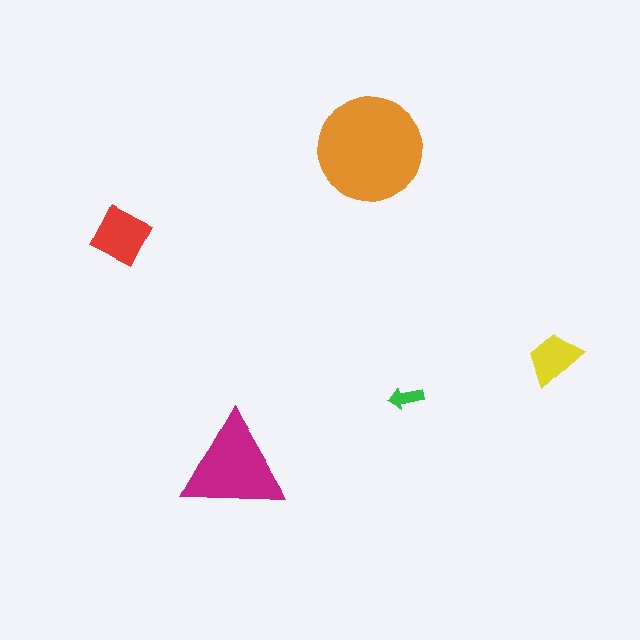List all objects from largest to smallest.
The orange circle, the magenta triangle, the red diamond, the yellow trapezoid, the green arrow.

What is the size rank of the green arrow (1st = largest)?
5th.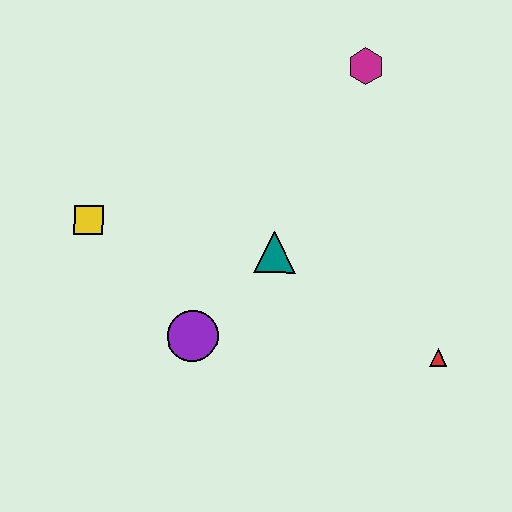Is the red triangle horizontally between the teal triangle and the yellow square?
No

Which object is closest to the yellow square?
The purple circle is closest to the yellow square.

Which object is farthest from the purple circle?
The magenta hexagon is farthest from the purple circle.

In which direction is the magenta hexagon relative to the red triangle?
The magenta hexagon is above the red triangle.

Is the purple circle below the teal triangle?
Yes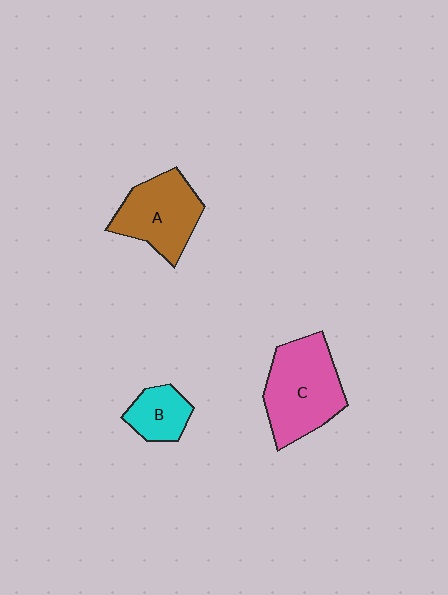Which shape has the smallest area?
Shape B (cyan).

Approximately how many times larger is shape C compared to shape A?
Approximately 1.2 times.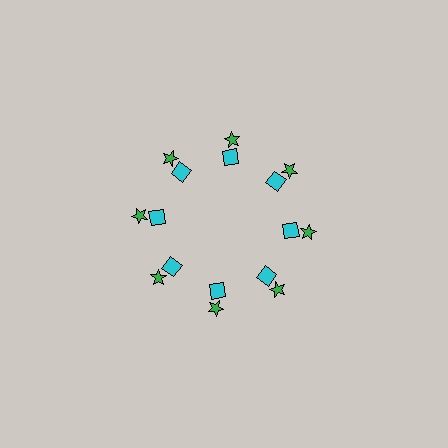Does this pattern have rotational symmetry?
Yes, this pattern has 8-fold rotational symmetry. It looks the same after rotating 45 degrees around the center.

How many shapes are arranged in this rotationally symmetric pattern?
There are 16 shapes, arranged in 8 groups of 2.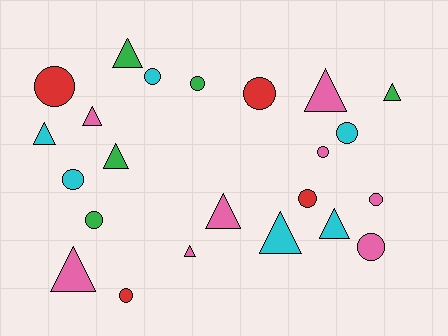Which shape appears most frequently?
Circle, with 12 objects.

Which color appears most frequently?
Pink, with 8 objects.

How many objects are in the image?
There are 23 objects.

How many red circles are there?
There are 4 red circles.